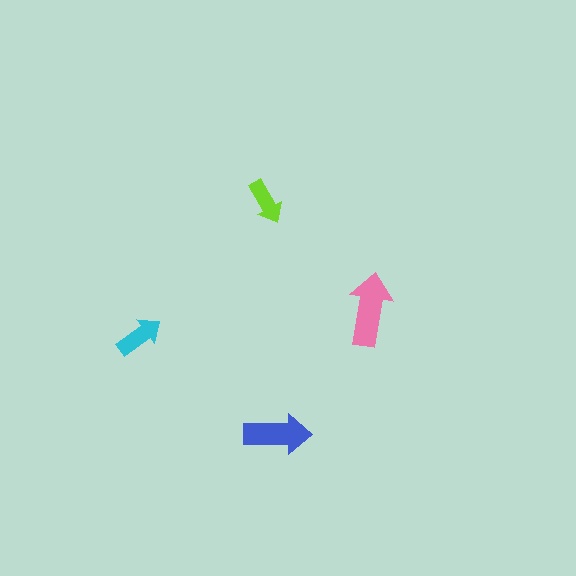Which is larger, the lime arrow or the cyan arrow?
The cyan one.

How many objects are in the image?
There are 4 objects in the image.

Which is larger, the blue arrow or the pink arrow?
The pink one.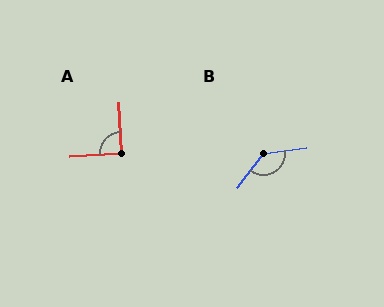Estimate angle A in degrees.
Approximately 90 degrees.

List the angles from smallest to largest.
A (90°), B (135°).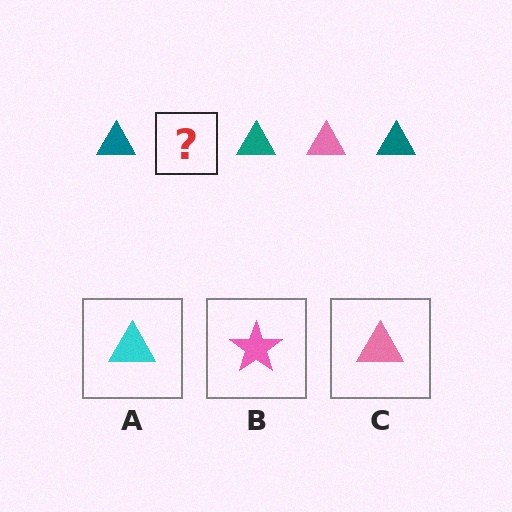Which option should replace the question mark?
Option C.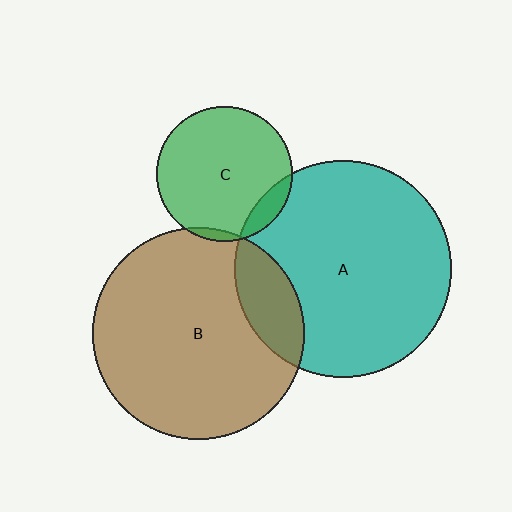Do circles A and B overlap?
Yes.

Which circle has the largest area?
Circle A (teal).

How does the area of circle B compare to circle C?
Approximately 2.5 times.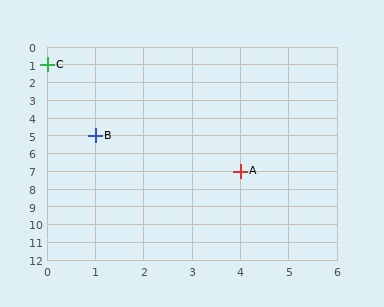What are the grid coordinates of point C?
Point C is at grid coordinates (0, 1).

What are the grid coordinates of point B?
Point B is at grid coordinates (1, 5).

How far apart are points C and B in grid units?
Points C and B are 1 column and 4 rows apart (about 4.1 grid units diagonally).